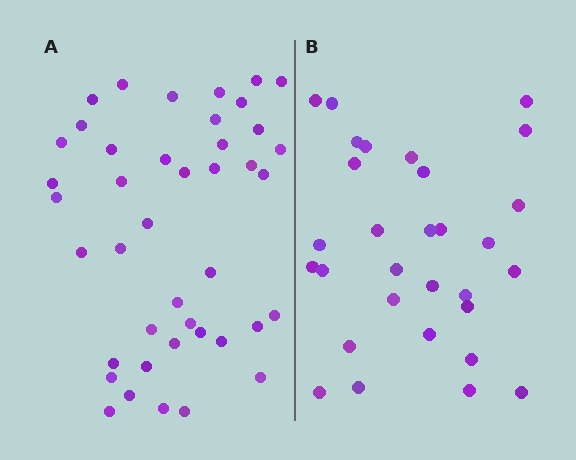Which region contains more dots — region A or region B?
Region A (the left region) has more dots.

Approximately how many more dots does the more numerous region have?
Region A has roughly 12 or so more dots than region B.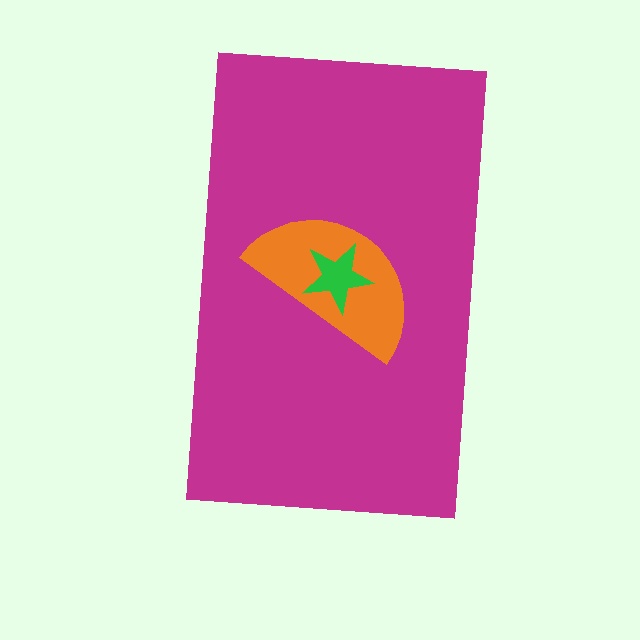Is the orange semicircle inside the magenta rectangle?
Yes.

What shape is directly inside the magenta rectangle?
The orange semicircle.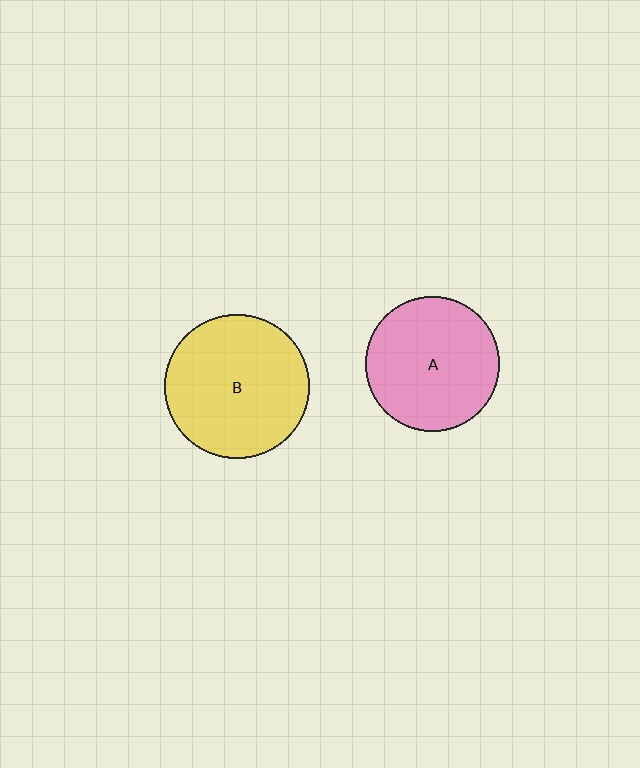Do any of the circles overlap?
No, none of the circles overlap.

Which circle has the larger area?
Circle B (yellow).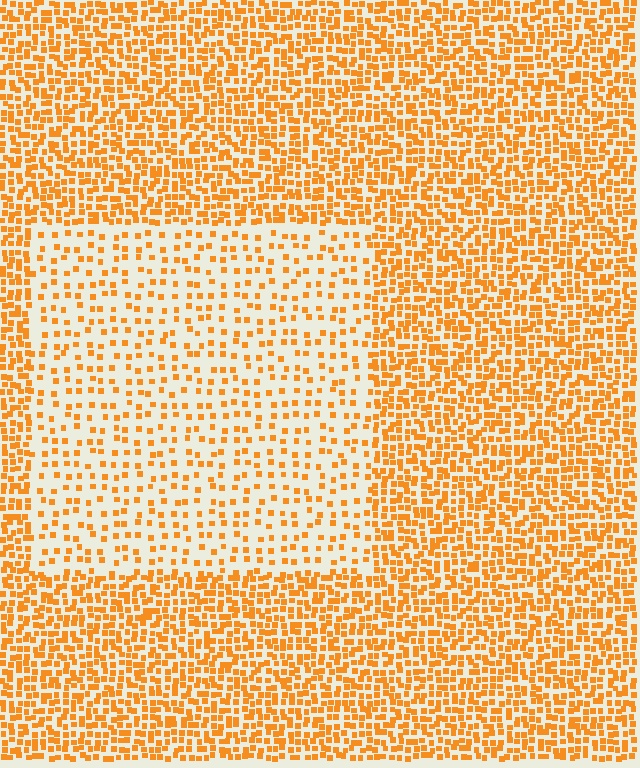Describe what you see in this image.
The image contains small orange elements arranged at two different densities. A rectangle-shaped region is visible where the elements are less densely packed than the surrounding area.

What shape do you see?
I see a rectangle.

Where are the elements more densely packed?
The elements are more densely packed outside the rectangle boundary.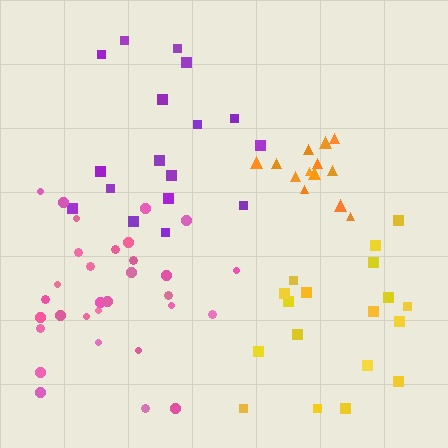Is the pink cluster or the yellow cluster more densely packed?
Pink.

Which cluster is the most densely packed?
Orange.